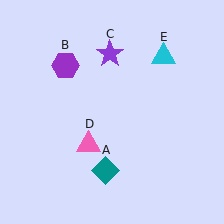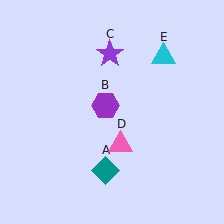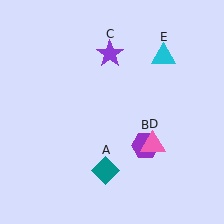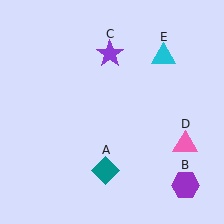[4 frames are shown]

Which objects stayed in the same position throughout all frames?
Teal diamond (object A) and purple star (object C) and cyan triangle (object E) remained stationary.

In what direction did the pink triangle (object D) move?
The pink triangle (object D) moved right.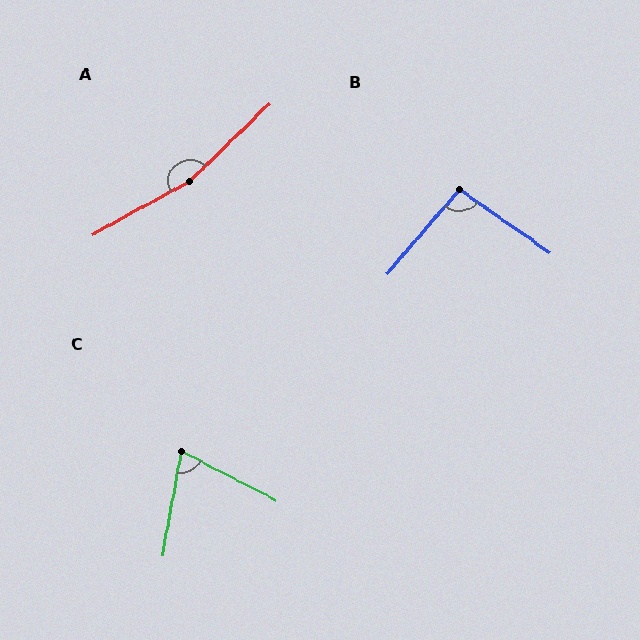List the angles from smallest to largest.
C (72°), B (96°), A (165°).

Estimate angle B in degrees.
Approximately 96 degrees.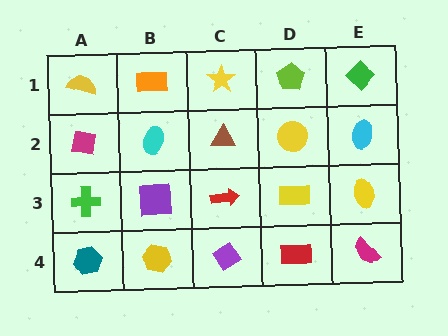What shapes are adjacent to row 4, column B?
A purple square (row 3, column B), a teal hexagon (row 4, column A), a purple diamond (row 4, column C).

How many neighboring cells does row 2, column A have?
3.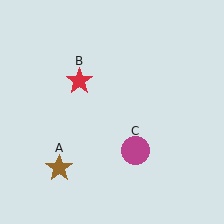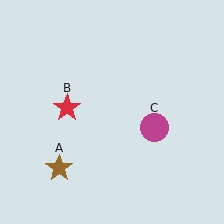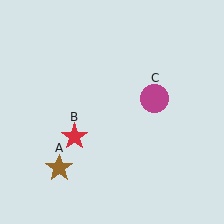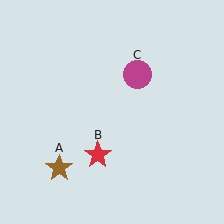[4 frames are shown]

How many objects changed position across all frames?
2 objects changed position: red star (object B), magenta circle (object C).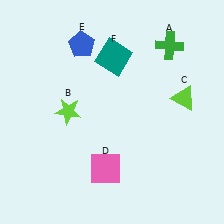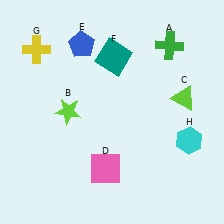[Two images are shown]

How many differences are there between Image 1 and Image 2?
There are 2 differences between the two images.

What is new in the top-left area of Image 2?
A yellow cross (G) was added in the top-left area of Image 2.